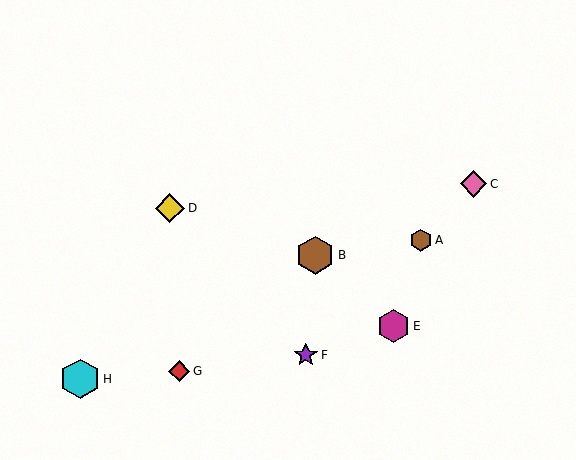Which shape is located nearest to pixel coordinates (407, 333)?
The magenta hexagon (labeled E) at (394, 326) is nearest to that location.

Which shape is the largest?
The cyan hexagon (labeled H) is the largest.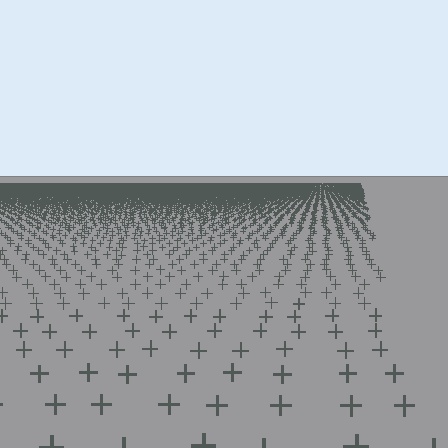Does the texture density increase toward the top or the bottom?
Density increases toward the top.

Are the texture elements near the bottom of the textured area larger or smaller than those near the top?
Larger. Near the bottom, elements are closer to the viewer and appear at a bigger on-screen size.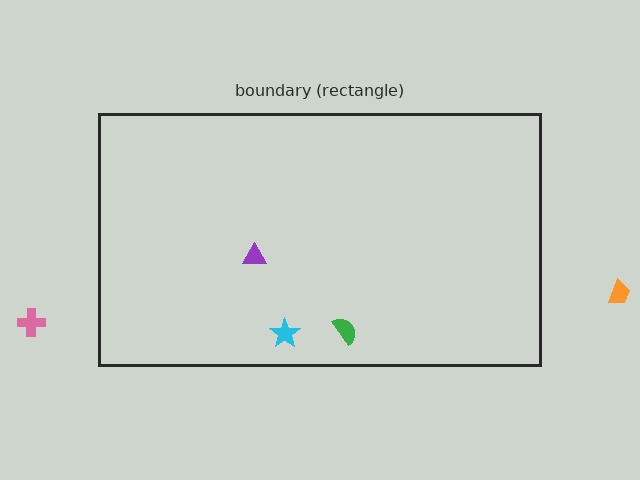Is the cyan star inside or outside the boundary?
Inside.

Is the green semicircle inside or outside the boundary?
Inside.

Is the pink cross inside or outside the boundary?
Outside.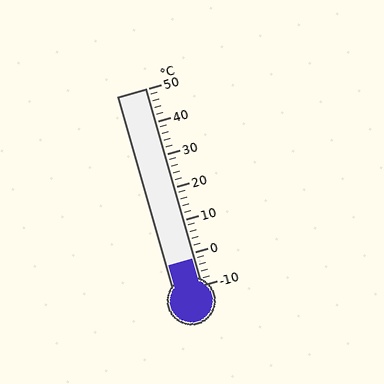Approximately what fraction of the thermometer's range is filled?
The thermometer is filled to approximately 15% of its range.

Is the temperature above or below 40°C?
The temperature is below 40°C.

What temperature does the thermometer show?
The thermometer shows approximately -2°C.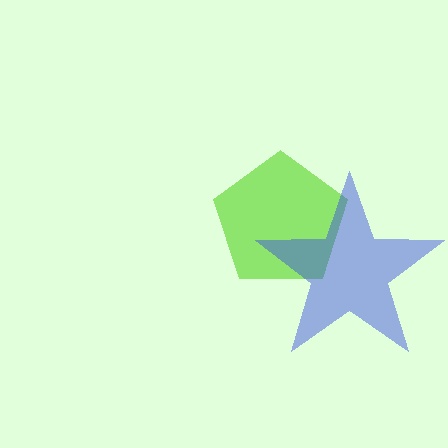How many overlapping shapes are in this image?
There are 2 overlapping shapes in the image.